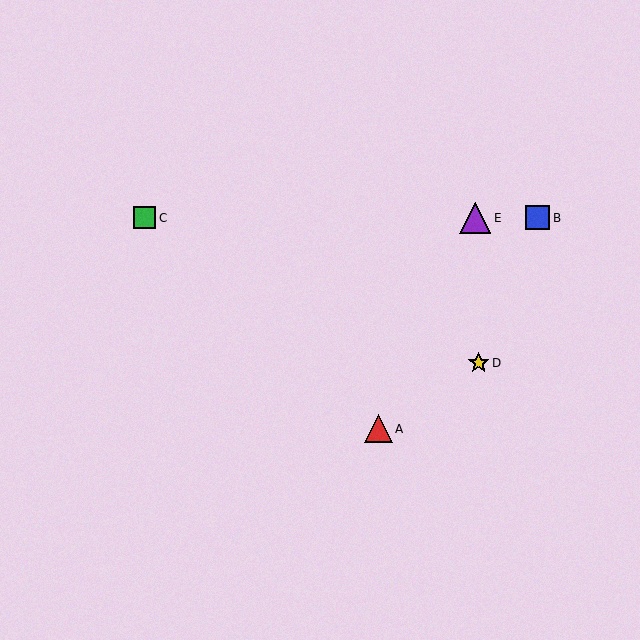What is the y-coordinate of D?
Object D is at y≈363.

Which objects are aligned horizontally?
Objects B, C, E are aligned horizontally.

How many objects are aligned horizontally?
3 objects (B, C, E) are aligned horizontally.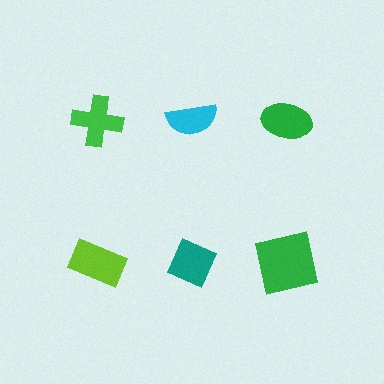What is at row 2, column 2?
A teal diamond.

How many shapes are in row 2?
3 shapes.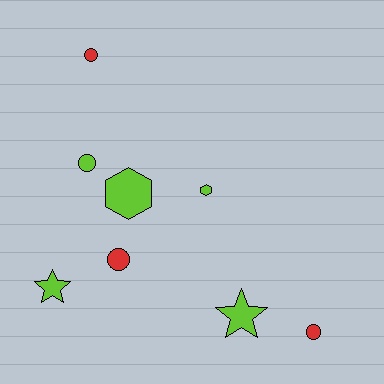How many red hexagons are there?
There are no red hexagons.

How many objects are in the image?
There are 8 objects.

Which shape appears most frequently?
Circle, with 4 objects.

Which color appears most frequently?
Lime, with 5 objects.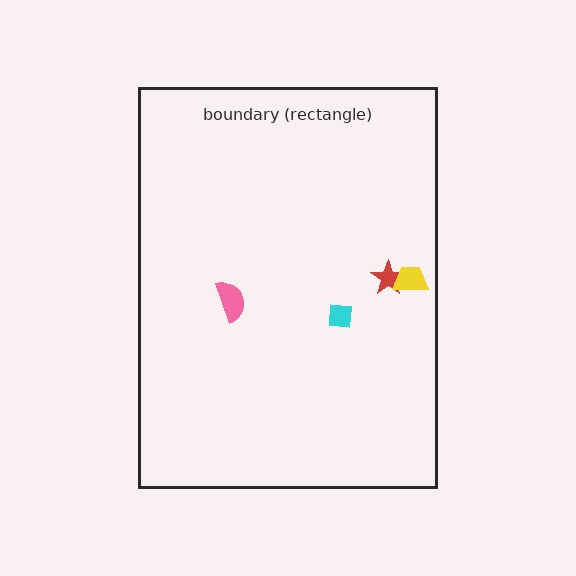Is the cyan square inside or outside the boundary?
Inside.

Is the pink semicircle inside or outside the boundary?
Inside.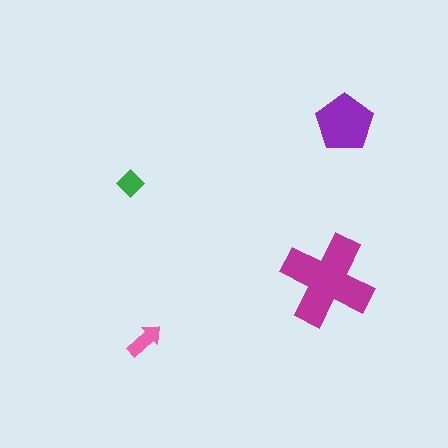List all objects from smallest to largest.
The green diamond, the pink arrow, the purple pentagon, the magenta cross.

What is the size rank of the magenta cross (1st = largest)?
1st.